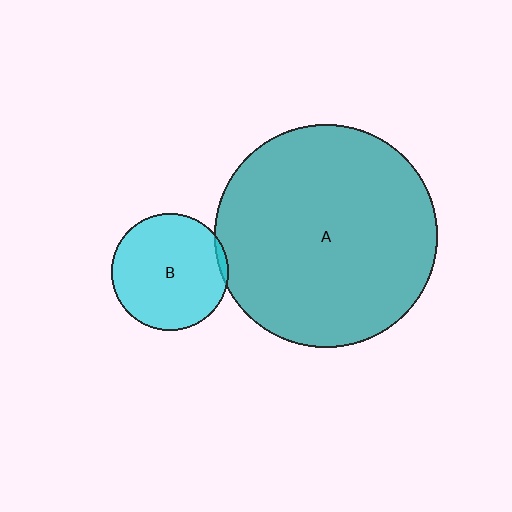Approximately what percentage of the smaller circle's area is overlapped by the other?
Approximately 5%.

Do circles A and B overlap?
Yes.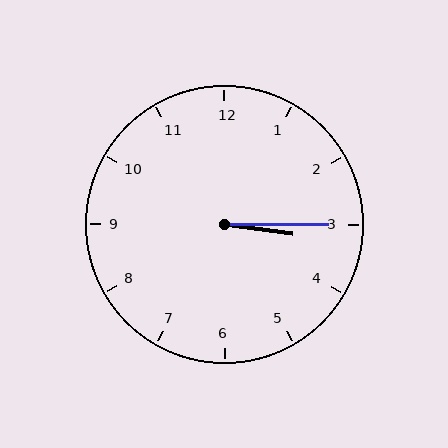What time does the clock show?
3:15.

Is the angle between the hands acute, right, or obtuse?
It is acute.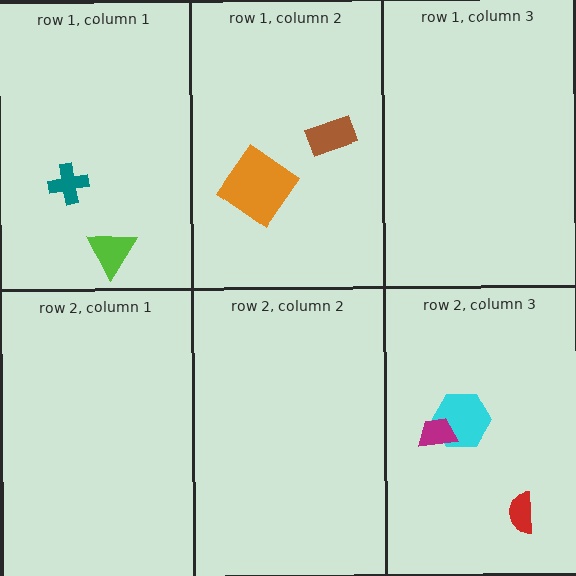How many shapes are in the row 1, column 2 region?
2.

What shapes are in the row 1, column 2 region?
The brown rectangle, the orange diamond.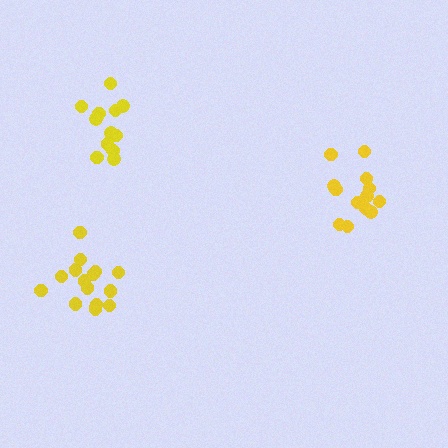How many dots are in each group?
Group 1: 13 dots, Group 2: 13 dots, Group 3: 16 dots (42 total).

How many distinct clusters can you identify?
There are 3 distinct clusters.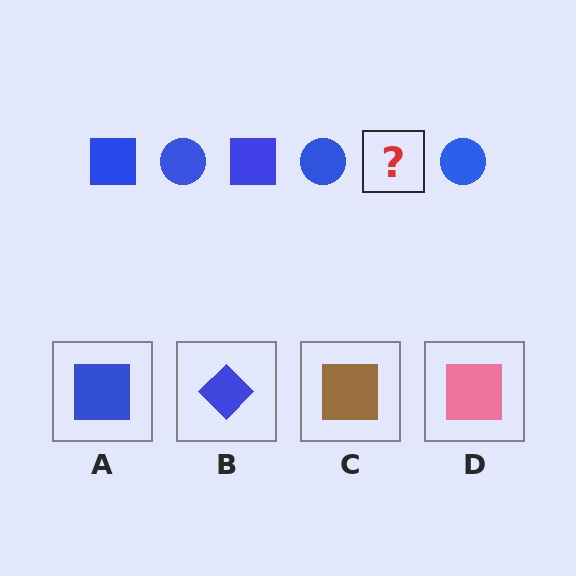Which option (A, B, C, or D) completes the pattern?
A.